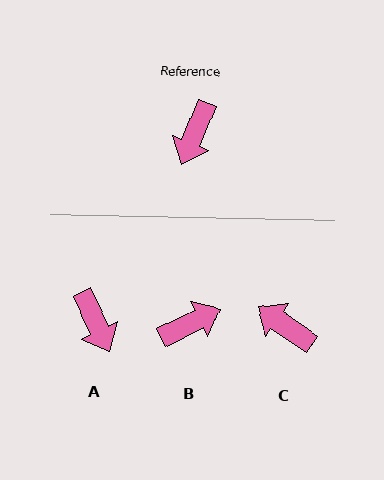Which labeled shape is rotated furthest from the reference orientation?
B, about 139 degrees away.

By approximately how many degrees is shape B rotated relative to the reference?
Approximately 139 degrees counter-clockwise.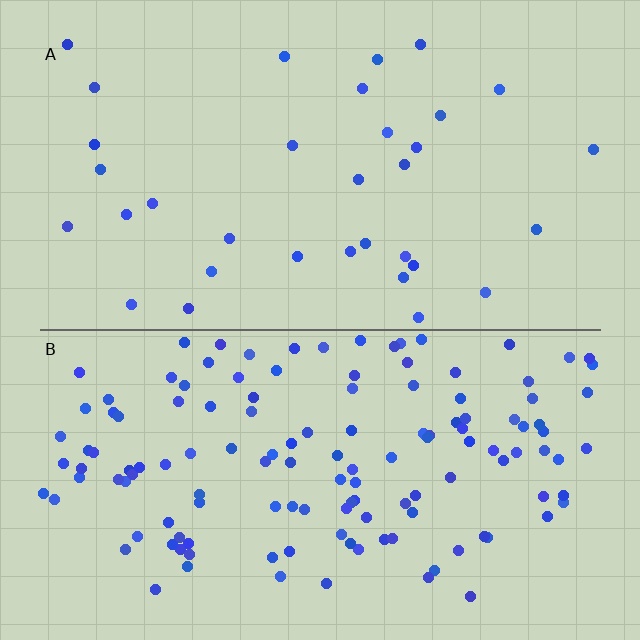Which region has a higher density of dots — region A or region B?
B (the bottom).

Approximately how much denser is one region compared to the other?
Approximately 4.1× — region B over region A.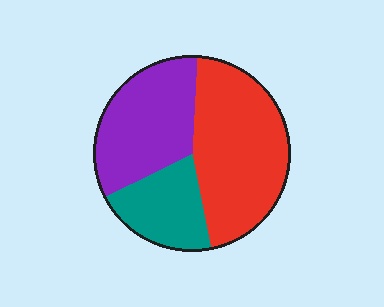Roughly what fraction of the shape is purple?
Purple covers around 35% of the shape.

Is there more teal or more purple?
Purple.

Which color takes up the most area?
Red, at roughly 45%.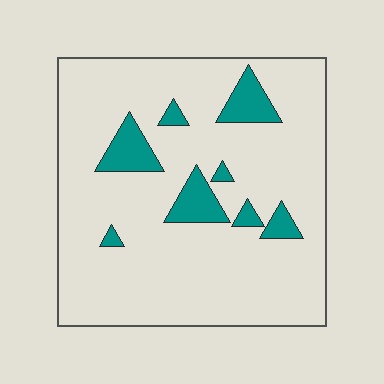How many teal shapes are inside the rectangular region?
8.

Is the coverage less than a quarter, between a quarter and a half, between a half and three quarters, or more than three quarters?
Less than a quarter.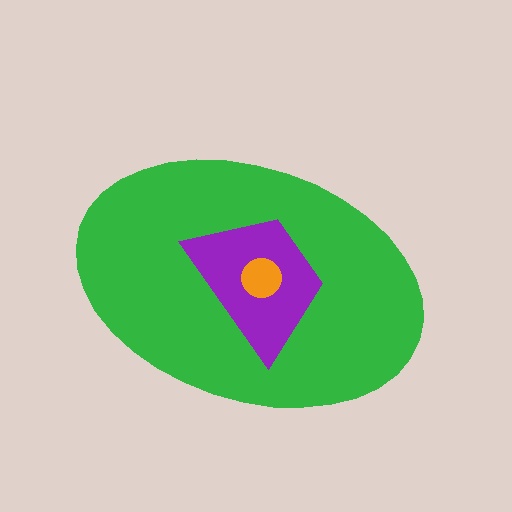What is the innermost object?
The orange circle.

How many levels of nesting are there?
3.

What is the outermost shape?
The green ellipse.